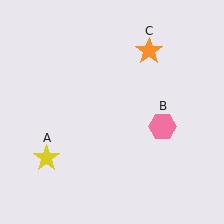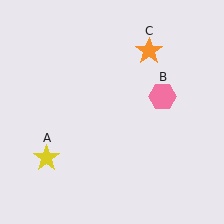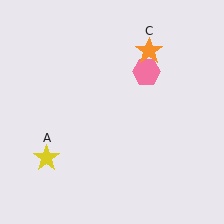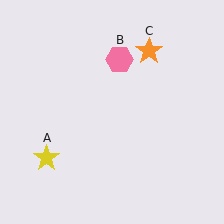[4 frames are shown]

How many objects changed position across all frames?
1 object changed position: pink hexagon (object B).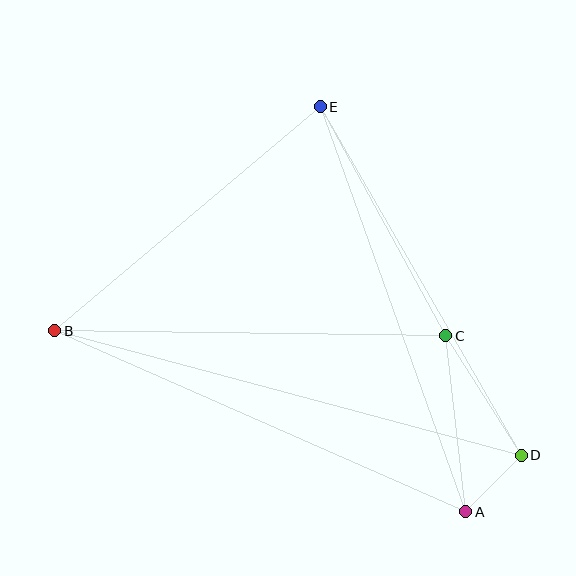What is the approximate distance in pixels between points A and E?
The distance between A and E is approximately 430 pixels.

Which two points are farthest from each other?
Points B and D are farthest from each other.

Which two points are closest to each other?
Points A and D are closest to each other.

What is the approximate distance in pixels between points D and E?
The distance between D and E is approximately 402 pixels.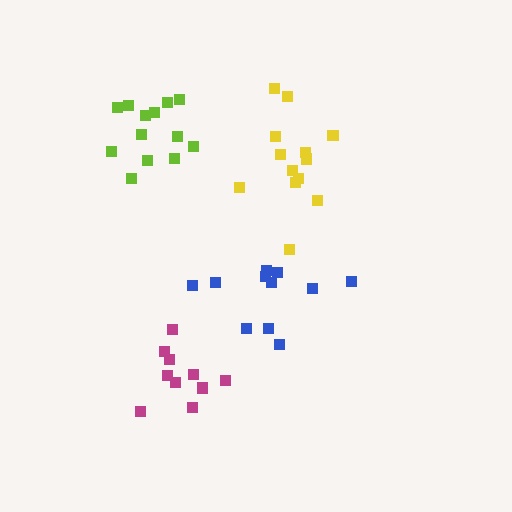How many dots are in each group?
Group 1: 10 dots, Group 2: 13 dots, Group 3: 13 dots, Group 4: 11 dots (47 total).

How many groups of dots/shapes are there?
There are 4 groups.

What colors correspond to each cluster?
The clusters are colored: magenta, lime, yellow, blue.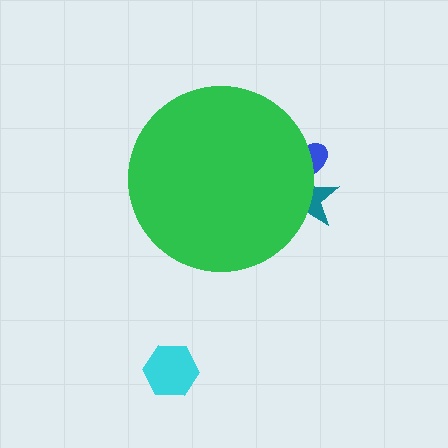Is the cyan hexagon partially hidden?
No, the cyan hexagon is fully visible.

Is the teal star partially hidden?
Yes, the teal star is partially hidden behind the green circle.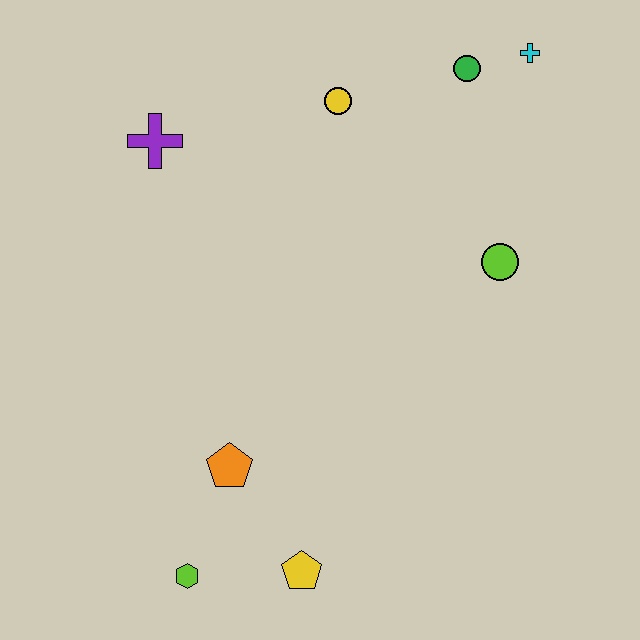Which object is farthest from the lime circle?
The lime hexagon is farthest from the lime circle.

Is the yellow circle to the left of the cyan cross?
Yes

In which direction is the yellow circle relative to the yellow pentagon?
The yellow circle is above the yellow pentagon.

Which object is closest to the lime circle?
The green circle is closest to the lime circle.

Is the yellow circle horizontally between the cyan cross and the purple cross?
Yes